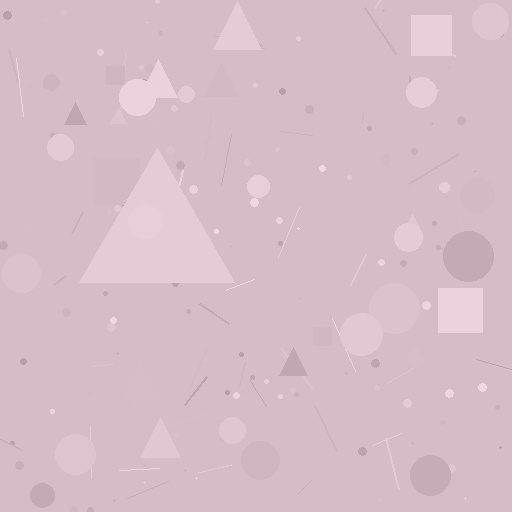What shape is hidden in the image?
A triangle is hidden in the image.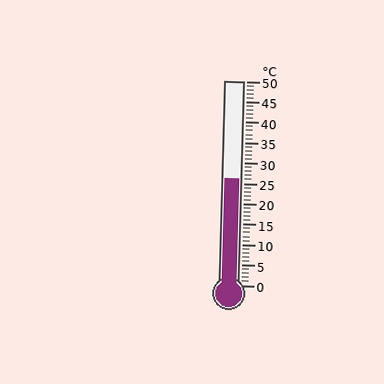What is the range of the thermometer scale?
The thermometer scale ranges from 0°C to 50°C.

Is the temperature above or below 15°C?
The temperature is above 15°C.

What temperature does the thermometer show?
The thermometer shows approximately 26°C.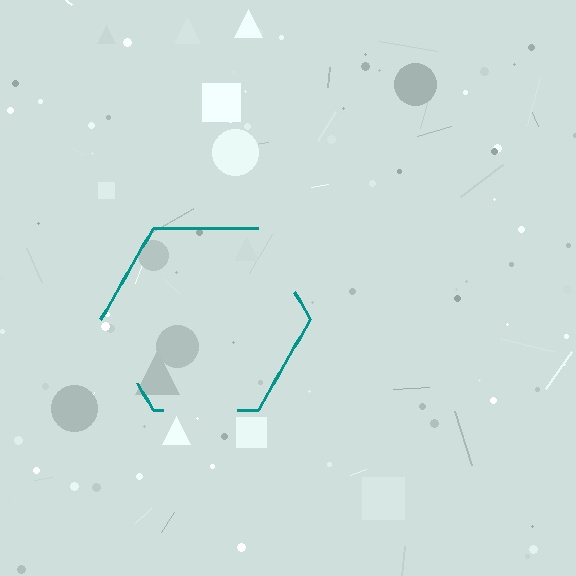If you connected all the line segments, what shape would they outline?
They would outline a hexagon.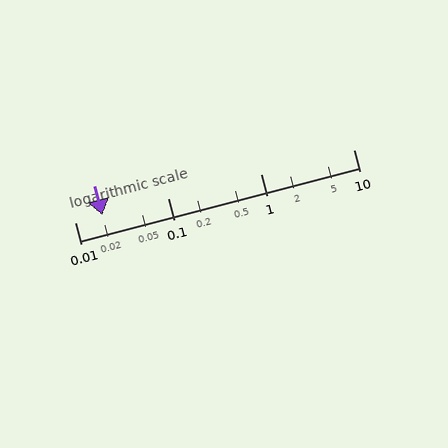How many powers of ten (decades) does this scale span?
The scale spans 3 decades, from 0.01 to 10.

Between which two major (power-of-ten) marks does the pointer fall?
The pointer is between 0.01 and 0.1.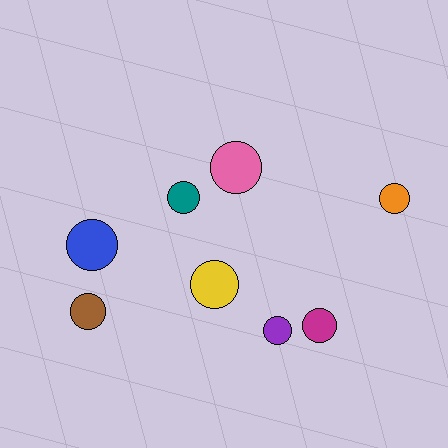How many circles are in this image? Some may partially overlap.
There are 8 circles.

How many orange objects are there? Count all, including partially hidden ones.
There is 1 orange object.